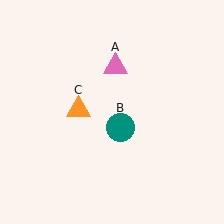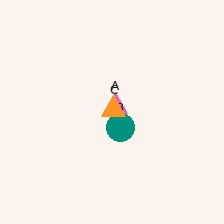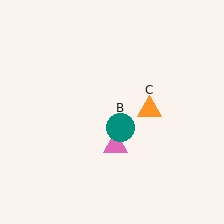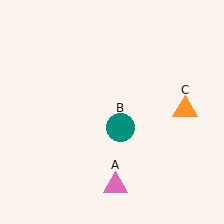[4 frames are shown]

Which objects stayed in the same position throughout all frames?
Teal circle (object B) remained stationary.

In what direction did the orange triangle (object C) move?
The orange triangle (object C) moved right.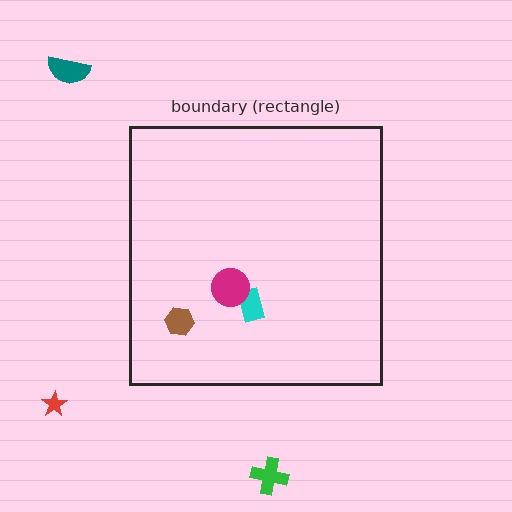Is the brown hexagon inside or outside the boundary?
Inside.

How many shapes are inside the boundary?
3 inside, 3 outside.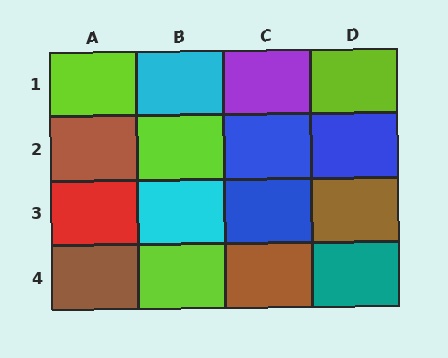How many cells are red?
1 cell is red.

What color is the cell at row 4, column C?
Brown.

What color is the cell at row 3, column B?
Cyan.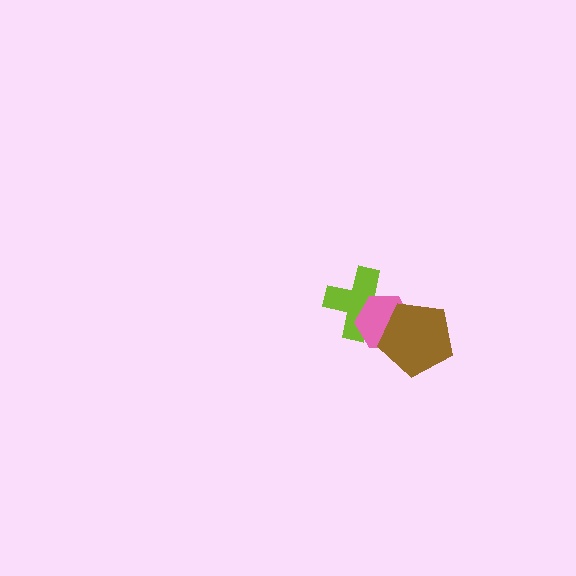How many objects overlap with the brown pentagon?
2 objects overlap with the brown pentagon.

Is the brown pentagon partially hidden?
No, no other shape covers it.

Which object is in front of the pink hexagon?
The brown pentagon is in front of the pink hexagon.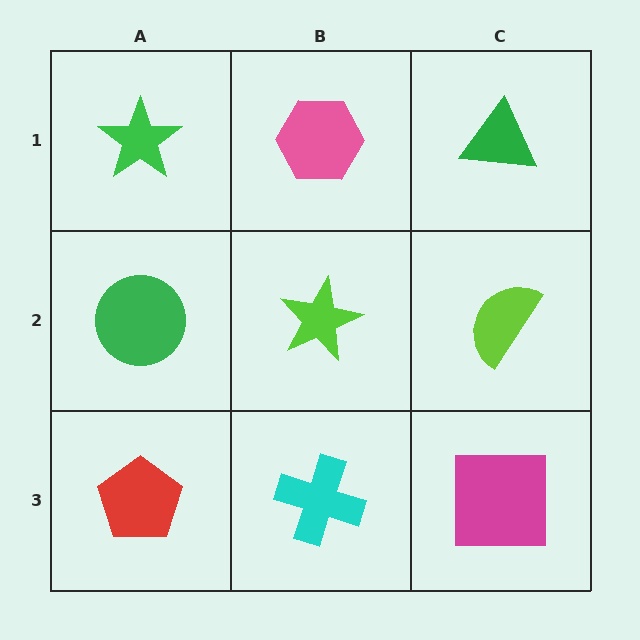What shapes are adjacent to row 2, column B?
A pink hexagon (row 1, column B), a cyan cross (row 3, column B), a green circle (row 2, column A), a lime semicircle (row 2, column C).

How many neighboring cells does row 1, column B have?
3.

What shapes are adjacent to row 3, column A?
A green circle (row 2, column A), a cyan cross (row 3, column B).